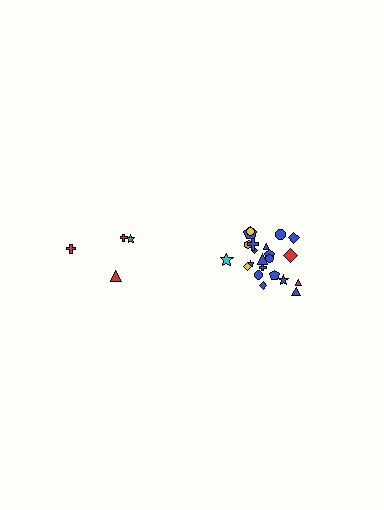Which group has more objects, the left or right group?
The right group.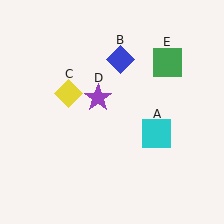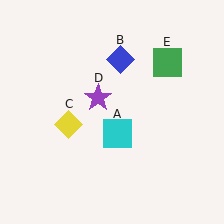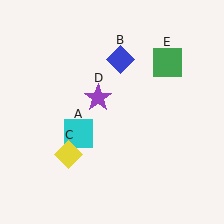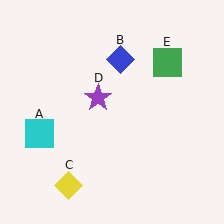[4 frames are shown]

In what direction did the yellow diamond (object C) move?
The yellow diamond (object C) moved down.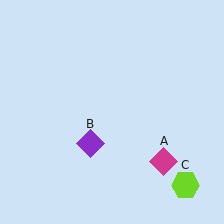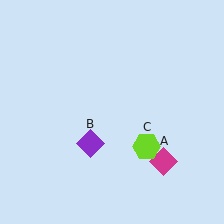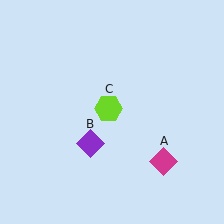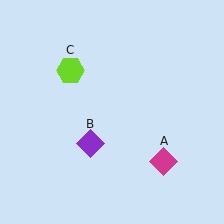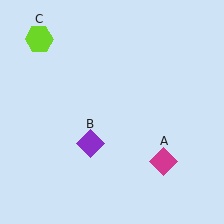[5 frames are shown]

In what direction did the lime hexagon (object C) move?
The lime hexagon (object C) moved up and to the left.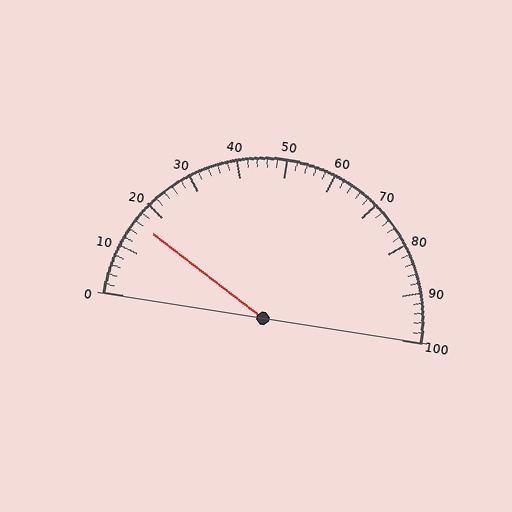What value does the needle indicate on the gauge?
The needle indicates approximately 16.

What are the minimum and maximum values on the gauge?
The gauge ranges from 0 to 100.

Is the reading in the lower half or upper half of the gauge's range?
The reading is in the lower half of the range (0 to 100).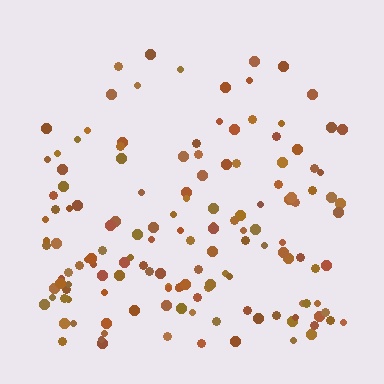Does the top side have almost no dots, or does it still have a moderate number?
Still a moderate number, just noticeably fewer than the bottom.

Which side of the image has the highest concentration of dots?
The bottom.